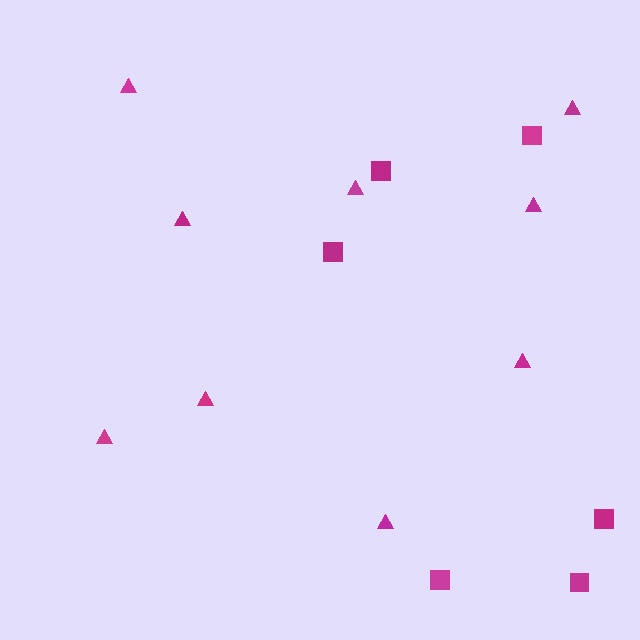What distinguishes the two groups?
There are 2 groups: one group of squares (6) and one group of triangles (9).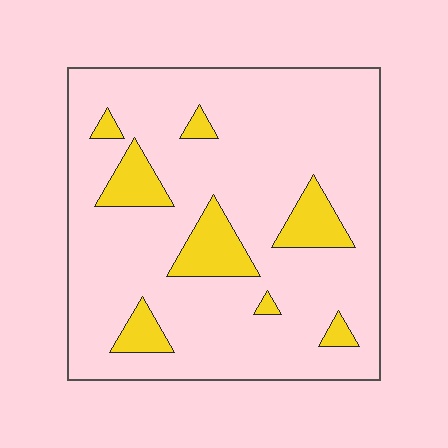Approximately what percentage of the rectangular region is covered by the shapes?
Approximately 15%.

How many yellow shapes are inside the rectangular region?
8.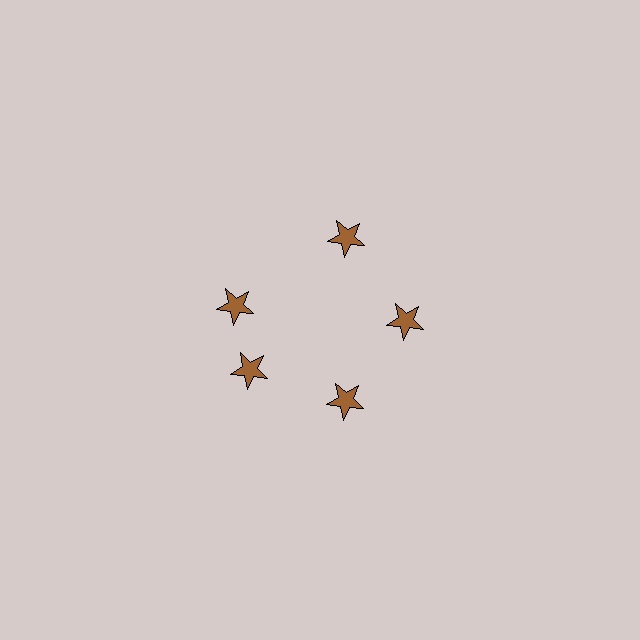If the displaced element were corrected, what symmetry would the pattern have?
It would have 5-fold rotational symmetry — the pattern would map onto itself every 72 degrees.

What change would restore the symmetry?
The symmetry would be restored by rotating it back into even spacing with its neighbors so that all 5 stars sit at equal angles and equal distance from the center.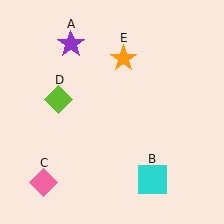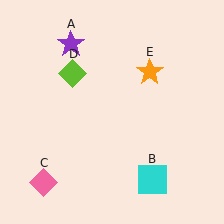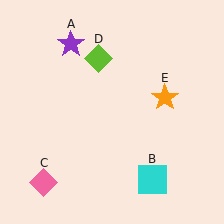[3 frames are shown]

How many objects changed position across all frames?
2 objects changed position: lime diamond (object D), orange star (object E).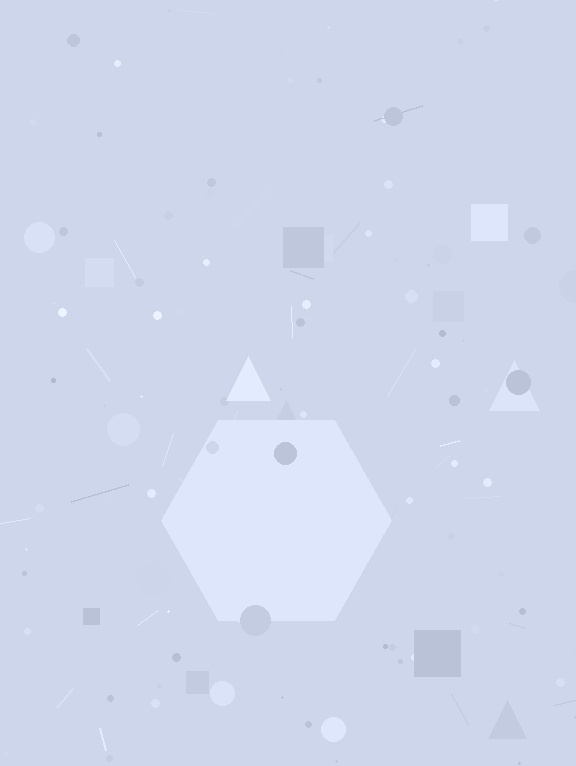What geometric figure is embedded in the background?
A hexagon is embedded in the background.